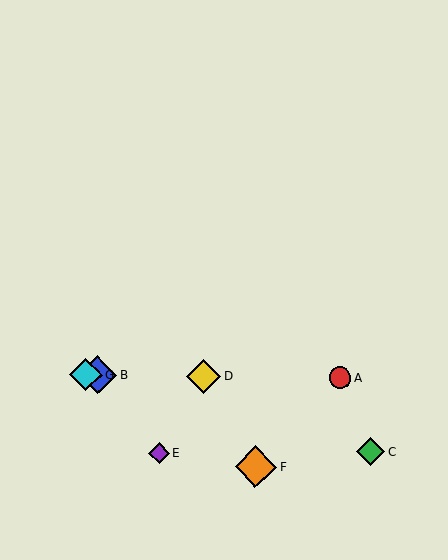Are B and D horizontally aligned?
Yes, both are at y≈375.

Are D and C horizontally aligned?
No, D is at y≈376 and C is at y≈452.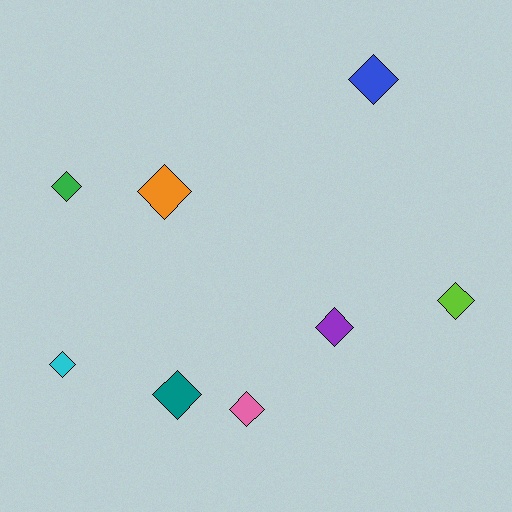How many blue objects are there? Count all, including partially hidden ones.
There is 1 blue object.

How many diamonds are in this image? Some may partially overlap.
There are 8 diamonds.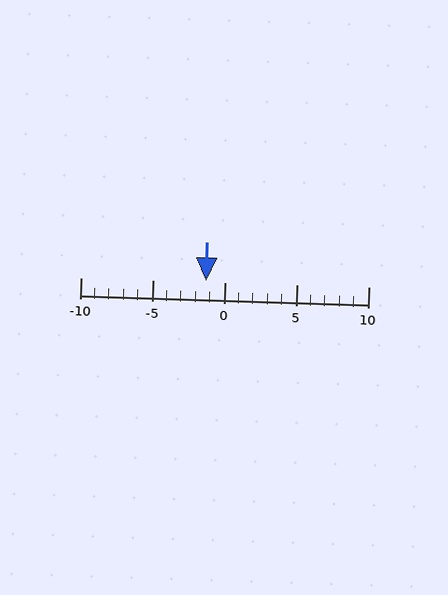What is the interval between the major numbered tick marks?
The major tick marks are spaced 5 units apart.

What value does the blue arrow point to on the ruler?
The blue arrow points to approximately -1.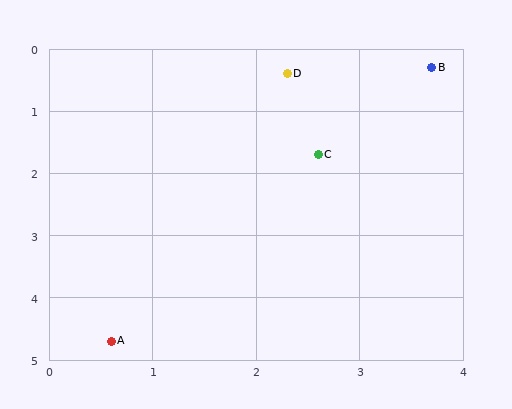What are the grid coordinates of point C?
Point C is at approximately (2.6, 1.7).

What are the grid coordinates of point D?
Point D is at approximately (2.3, 0.4).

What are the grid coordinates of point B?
Point B is at approximately (3.7, 0.3).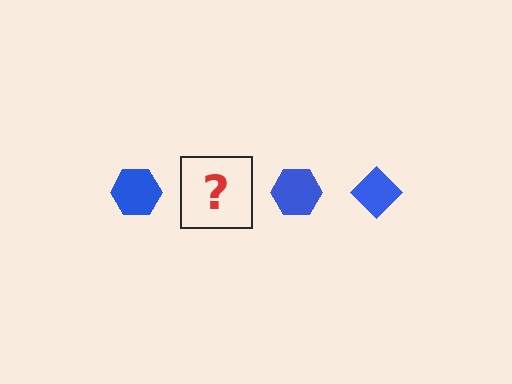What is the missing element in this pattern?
The missing element is a blue diamond.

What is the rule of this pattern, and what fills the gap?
The rule is that the pattern cycles through hexagon, diamond shapes in blue. The gap should be filled with a blue diamond.